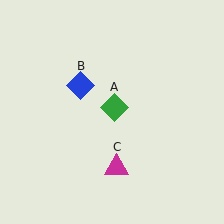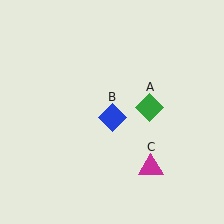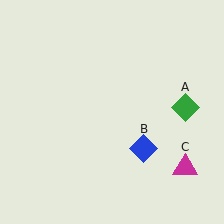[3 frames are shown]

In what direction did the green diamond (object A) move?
The green diamond (object A) moved right.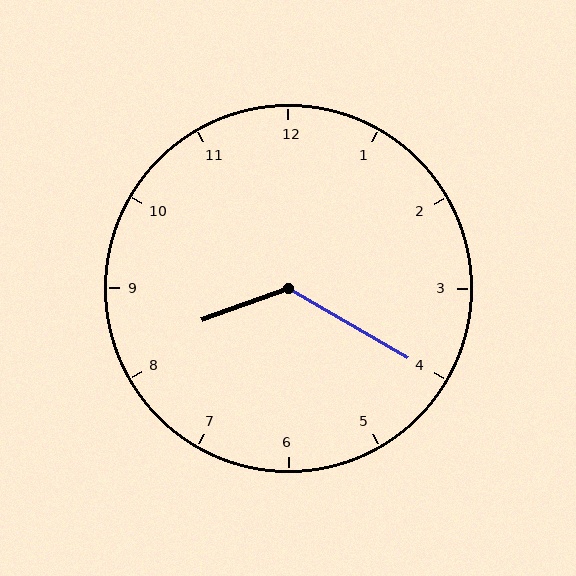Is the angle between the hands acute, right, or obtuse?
It is obtuse.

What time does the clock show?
8:20.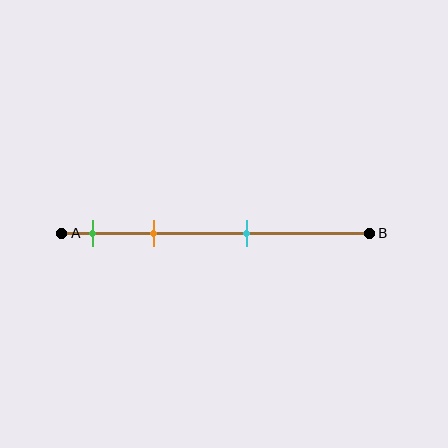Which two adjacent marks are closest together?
The green and orange marks are the closest adjacent pair.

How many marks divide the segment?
There are 3 marks dividing the segment.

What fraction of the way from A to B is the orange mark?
The orange mark is approximately 30% (0.3) of the way from A to B.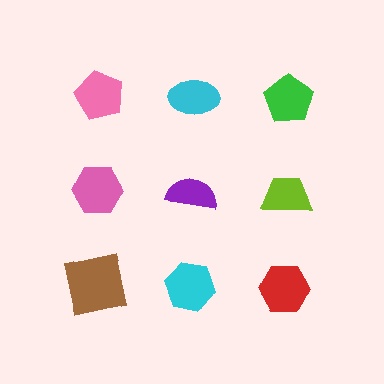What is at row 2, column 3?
A lime trapezoid.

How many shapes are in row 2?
3 shapes.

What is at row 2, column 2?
A purple semicircle.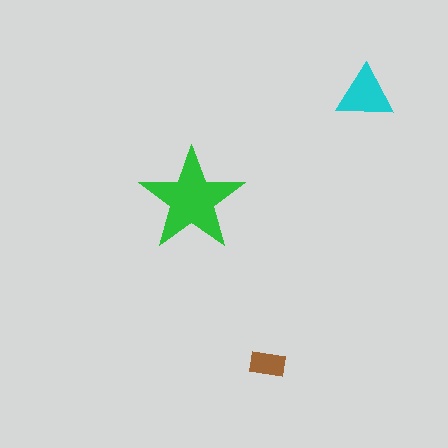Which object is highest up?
The cyan triangle is topmost.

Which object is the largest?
The green star.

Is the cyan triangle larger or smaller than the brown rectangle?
Larger.